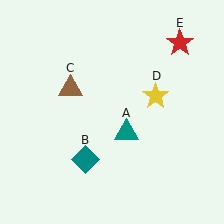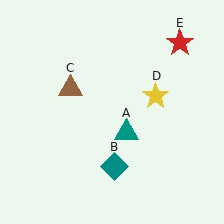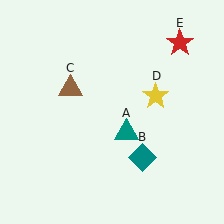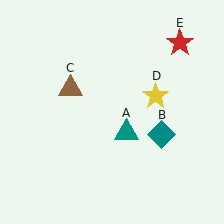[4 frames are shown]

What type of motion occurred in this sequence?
The teal diamond (object B) rotated counterclockwise around the center of the scene.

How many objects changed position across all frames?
1 object changed position: teal diamond (object B).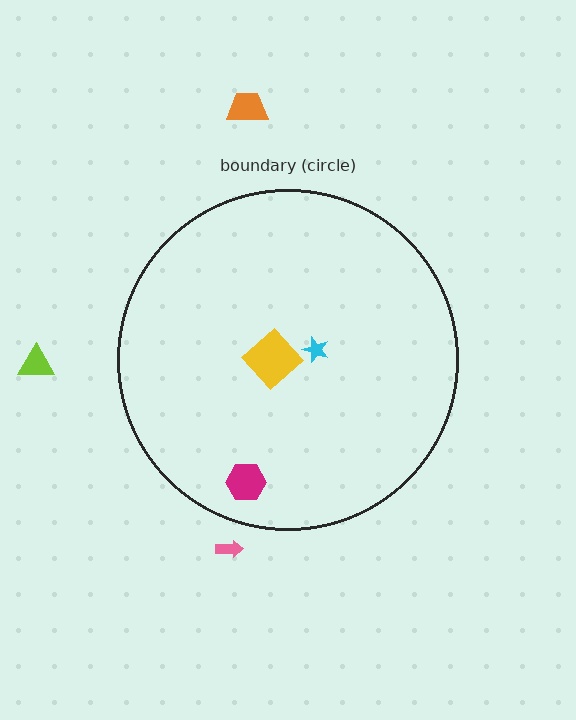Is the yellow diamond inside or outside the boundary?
Inside.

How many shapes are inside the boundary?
3 inside, 3 outside.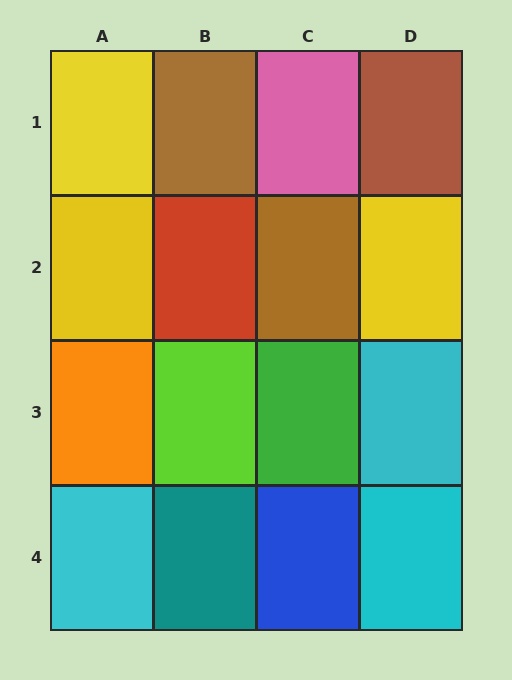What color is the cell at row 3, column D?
Cyan.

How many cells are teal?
1 cell is teal.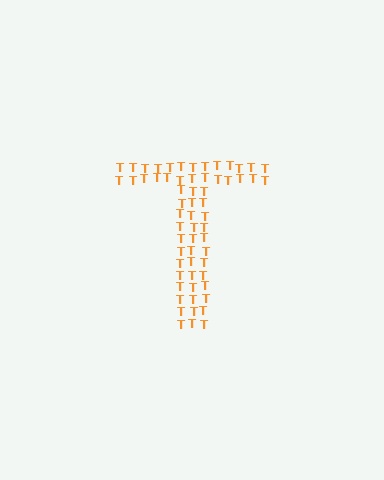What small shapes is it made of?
It is made of small letter T's.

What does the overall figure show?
The overall figure shows the letter T.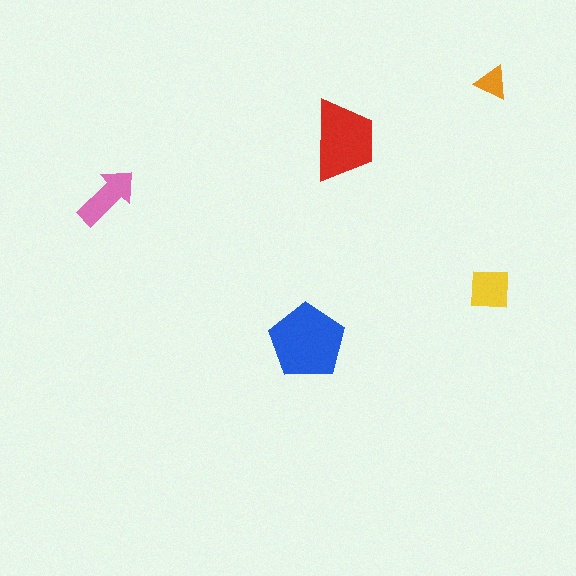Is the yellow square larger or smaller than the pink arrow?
Smaller.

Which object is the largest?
The blue pentagon.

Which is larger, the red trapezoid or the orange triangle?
The red trapezoid.